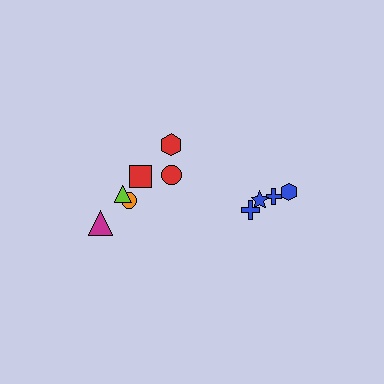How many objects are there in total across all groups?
There are 10 objects.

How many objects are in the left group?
There are 6 objects.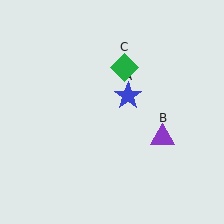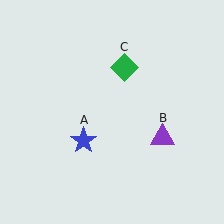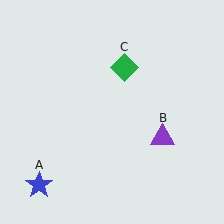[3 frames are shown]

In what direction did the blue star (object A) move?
The blue star (object A) moved down and to the left.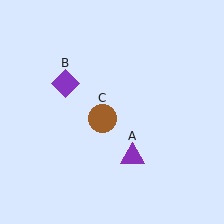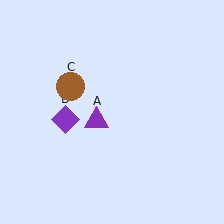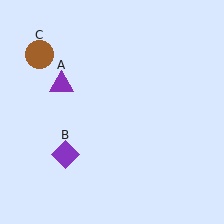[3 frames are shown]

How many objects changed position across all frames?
3 objects changed position: purple triangle (object A), purple diamond (object B), brown circle (object C).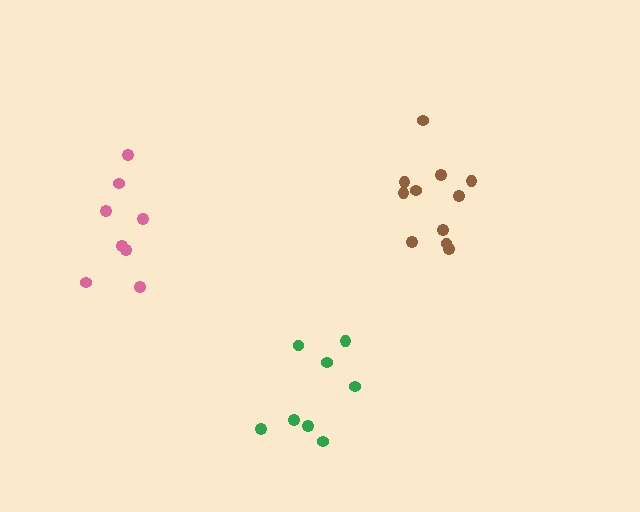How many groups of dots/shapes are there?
There are 3 groups.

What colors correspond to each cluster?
The clusters are colored: green, pink, brown.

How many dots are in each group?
Group 1: 8 dots, Group 2: 8 dots, Group 3: 11 dots (27 total).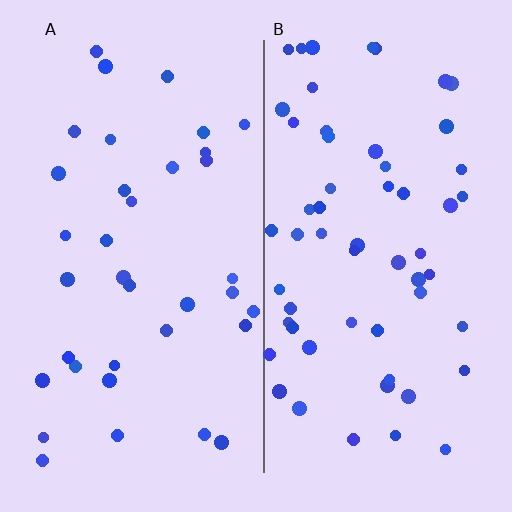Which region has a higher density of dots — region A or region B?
B (the right).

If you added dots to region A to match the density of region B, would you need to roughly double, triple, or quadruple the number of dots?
Approximately double.